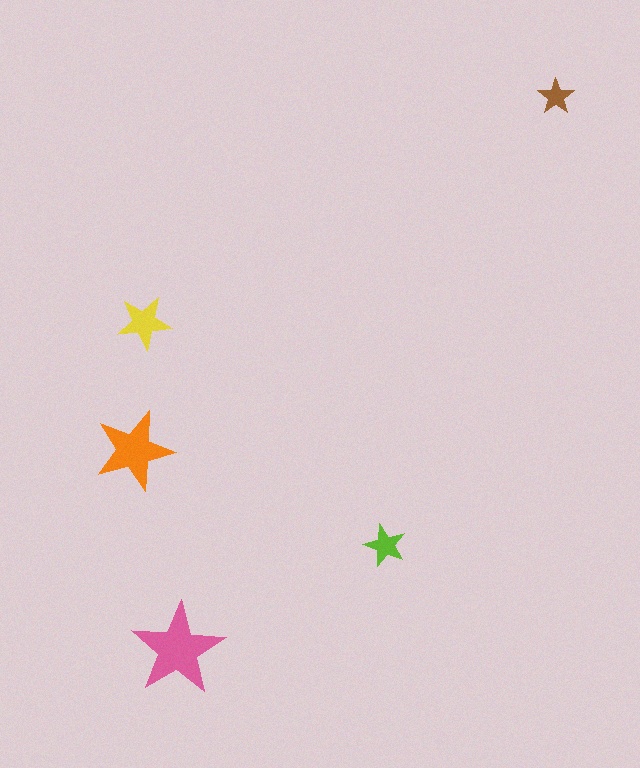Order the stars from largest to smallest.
the pink one, the orange one, the yellow one, the lime one, the brown one.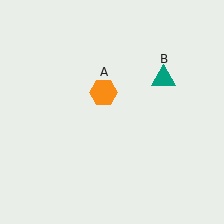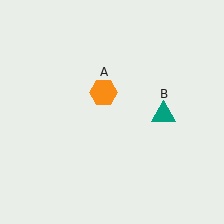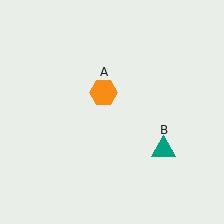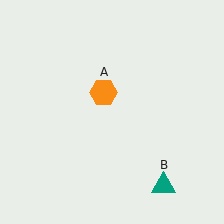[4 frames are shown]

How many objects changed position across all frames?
1 object changed position: teal triangle (object B).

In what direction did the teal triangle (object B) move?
The teal triangle (object B) moved down.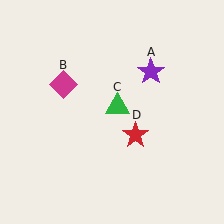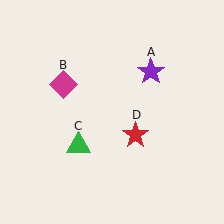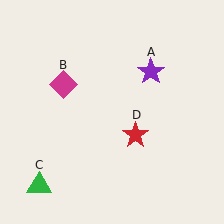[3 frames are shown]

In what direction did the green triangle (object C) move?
The green triangle (object C) moved down and to the left.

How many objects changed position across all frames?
1 object changed position: green triangle (object C).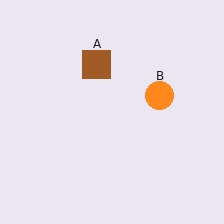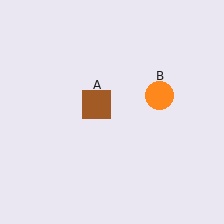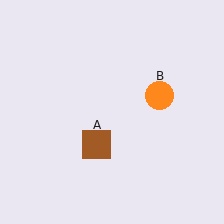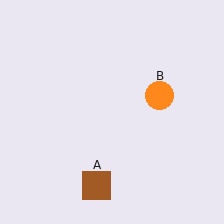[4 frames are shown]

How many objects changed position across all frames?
1 object changed position: brown square (object A).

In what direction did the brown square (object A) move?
The brown square (object A) moved down.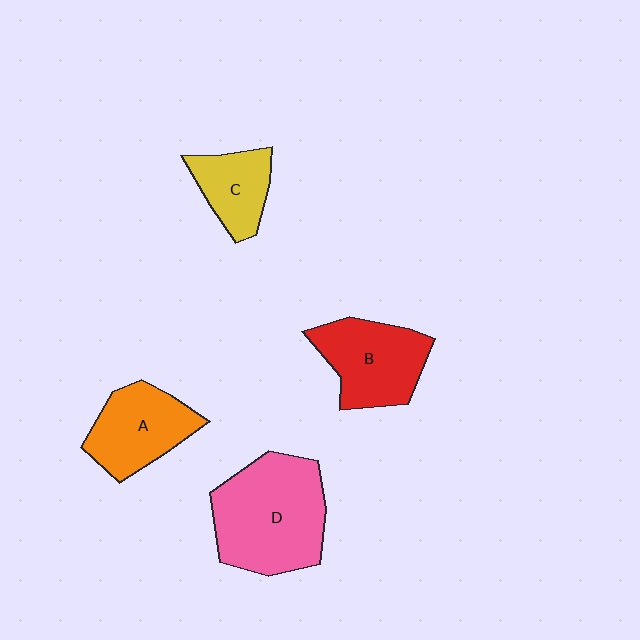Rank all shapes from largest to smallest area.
From largest to smallest: D (pink), B (red), A (orange), C (yellow).